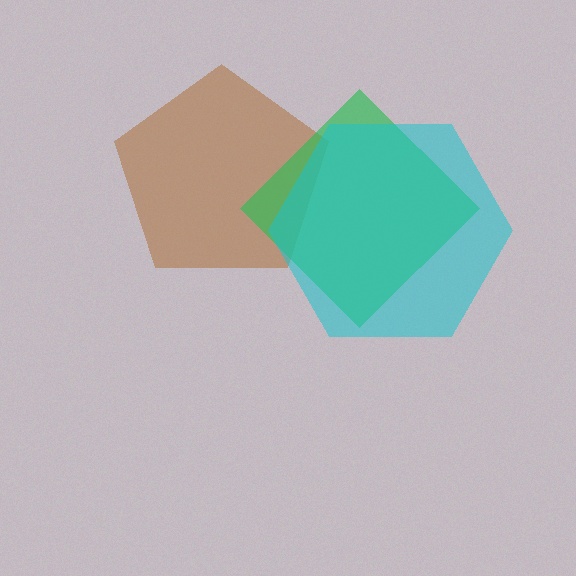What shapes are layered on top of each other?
The layered shapes are: a brown pentagon, a green diamond, a cyan hexagon.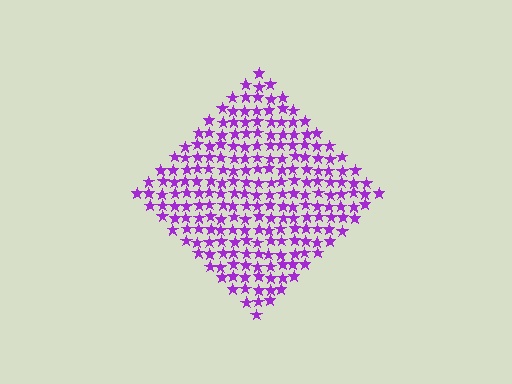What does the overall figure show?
The overall figure shows a diamond.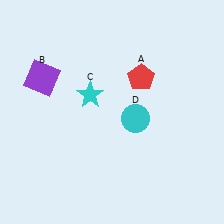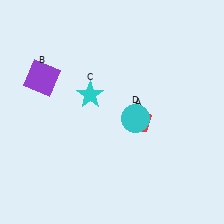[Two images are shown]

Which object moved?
The red pentagon (A) moved down.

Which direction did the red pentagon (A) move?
The red pentagon (A) moved down.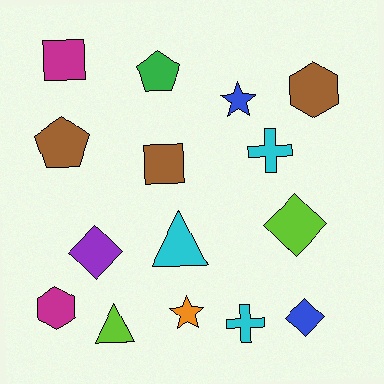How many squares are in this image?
There are 2 squares.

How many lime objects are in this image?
There are 2 lime objects.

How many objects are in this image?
There are 15 objects.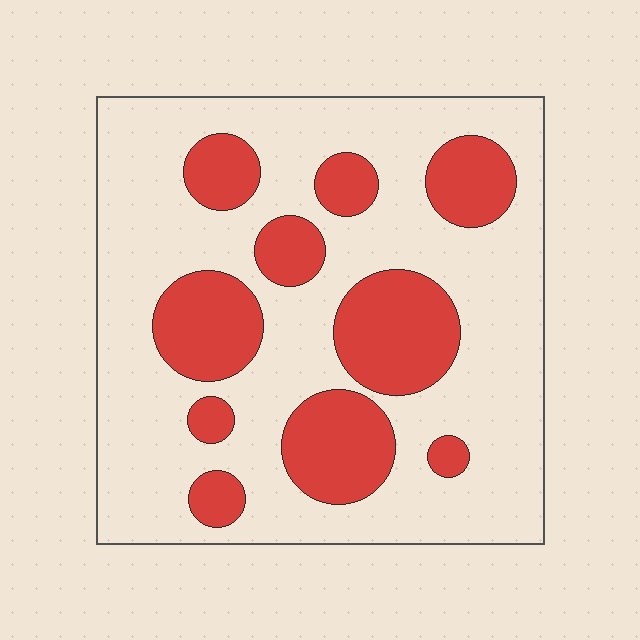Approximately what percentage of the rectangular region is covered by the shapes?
Approximately 30%.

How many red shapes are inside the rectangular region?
10.